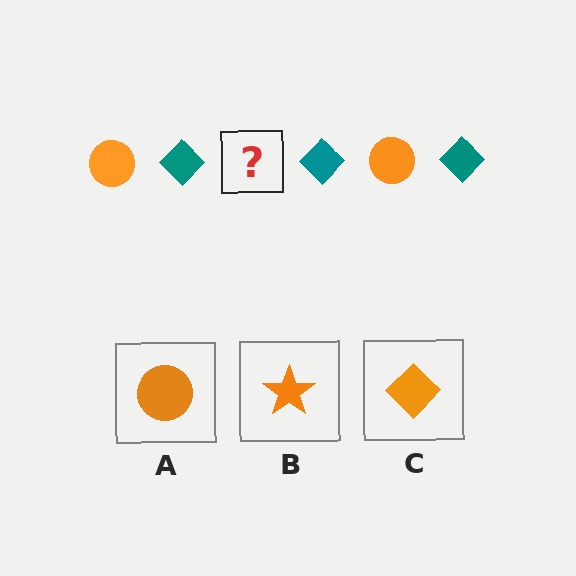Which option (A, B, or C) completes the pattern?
A.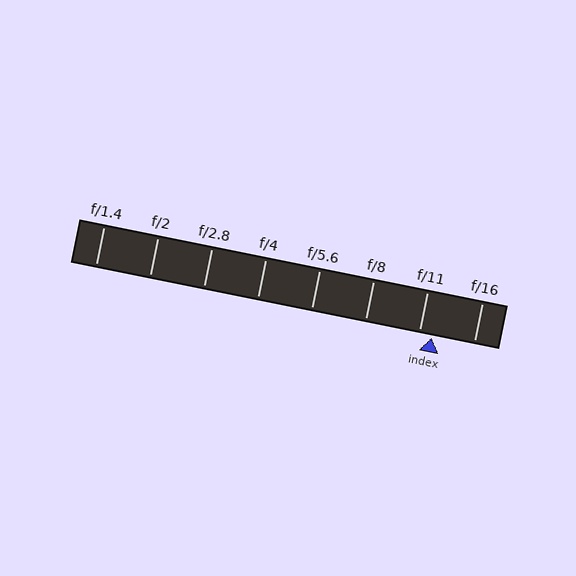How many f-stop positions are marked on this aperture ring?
There are 8 f-stop positions marked.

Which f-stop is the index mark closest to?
The index mark is closest to f/11.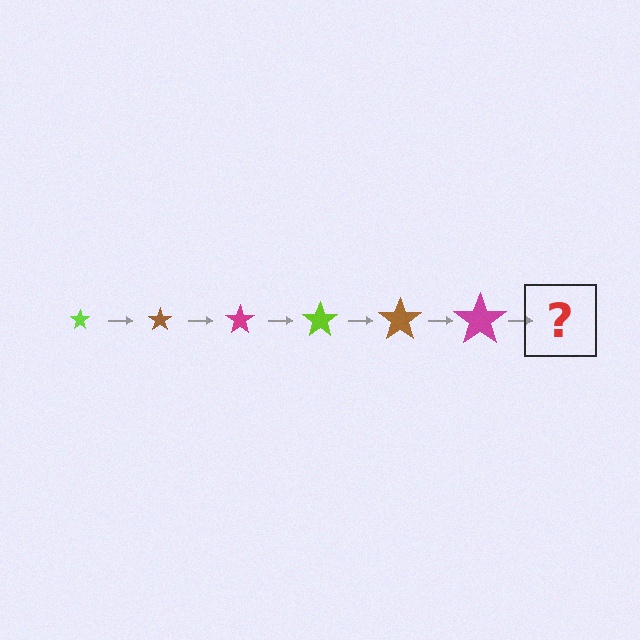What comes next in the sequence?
The next element should be a lime star, larger than the previous one.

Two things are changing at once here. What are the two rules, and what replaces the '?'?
The two rules are that the star grows larger each step and the color cycles through lime, brown, and magenta. The '?' should be a lime star, larger than the previous one.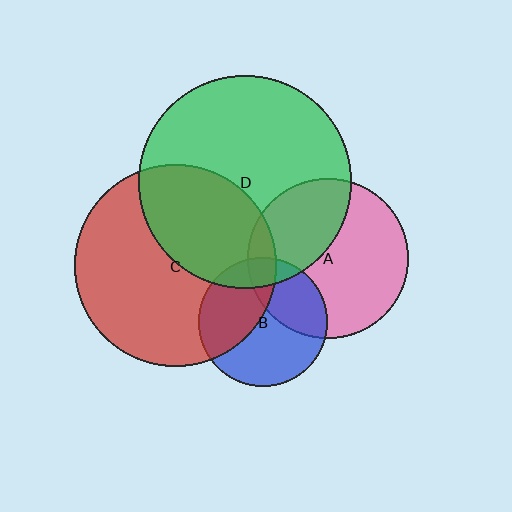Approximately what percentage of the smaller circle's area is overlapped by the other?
Approximately 10%.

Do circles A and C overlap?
Yes.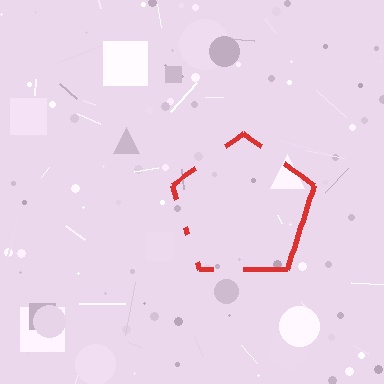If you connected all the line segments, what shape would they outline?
They would outline a pentagon.